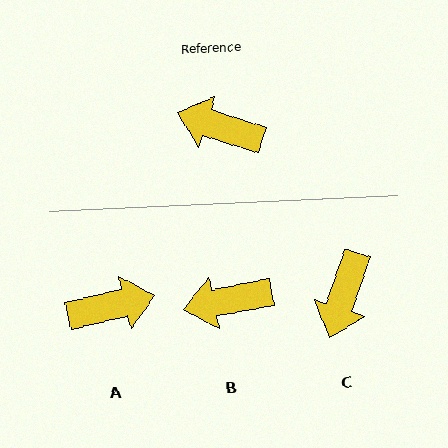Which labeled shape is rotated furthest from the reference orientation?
A, about 149 degrees away.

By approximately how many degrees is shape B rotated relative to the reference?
Approximately 29 degrees counter-clockwise.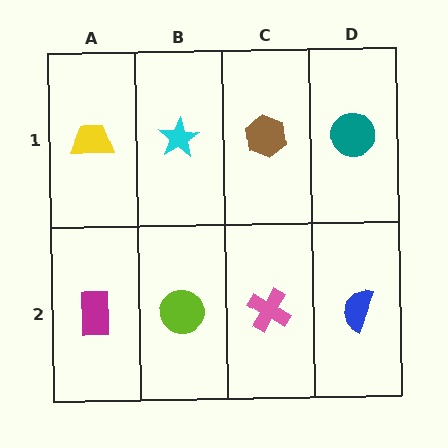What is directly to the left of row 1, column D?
A brown hexagon.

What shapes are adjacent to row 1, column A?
A magenta rectangle (row 2, column A), a cyan star (row 1, column B).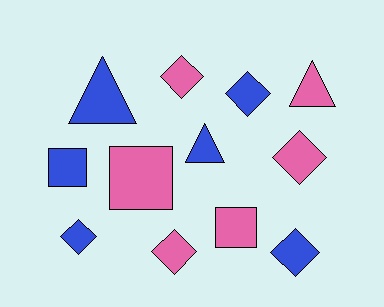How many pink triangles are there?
There is 1 pink triangle.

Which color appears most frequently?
Blue, with 6 objects.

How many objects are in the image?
There are 12 objects.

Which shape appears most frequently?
Diamond, with 6 objects.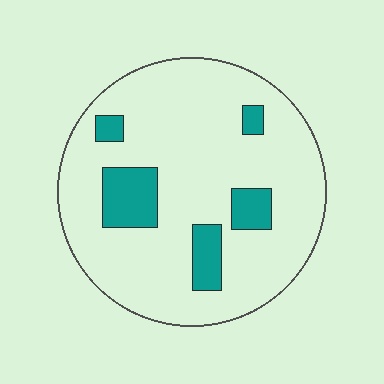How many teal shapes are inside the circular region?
5.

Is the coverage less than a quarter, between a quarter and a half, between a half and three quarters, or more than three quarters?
Less than a quarter.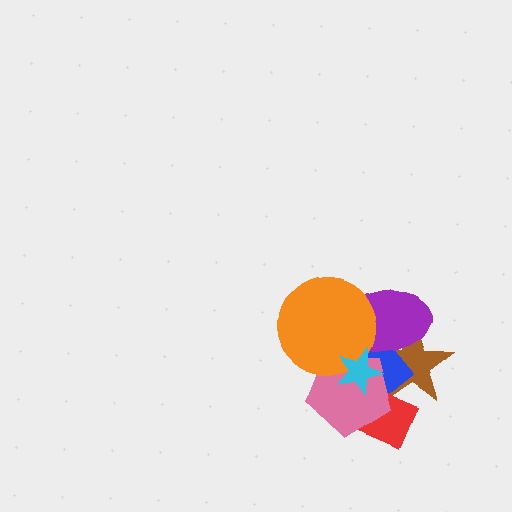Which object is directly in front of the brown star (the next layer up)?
The blue rectangle is directly in front of the brown star.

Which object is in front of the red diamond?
The pink pentagon is in front of the red diamond.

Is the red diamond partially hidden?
Yes, it is partially covered by another shape.